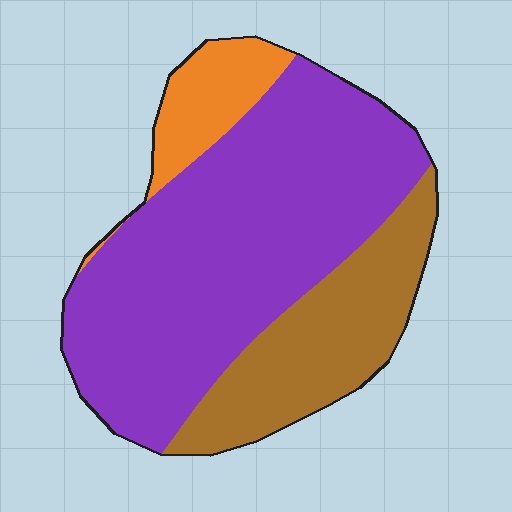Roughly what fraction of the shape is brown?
Brown takes up about one quarter (1/4) of the shape.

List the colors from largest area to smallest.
From largest to smallest: purple, brown, orange.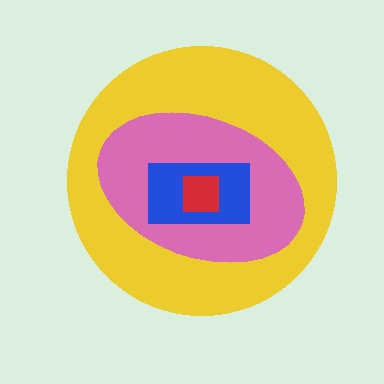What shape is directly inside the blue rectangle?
The red square.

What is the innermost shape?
The red square.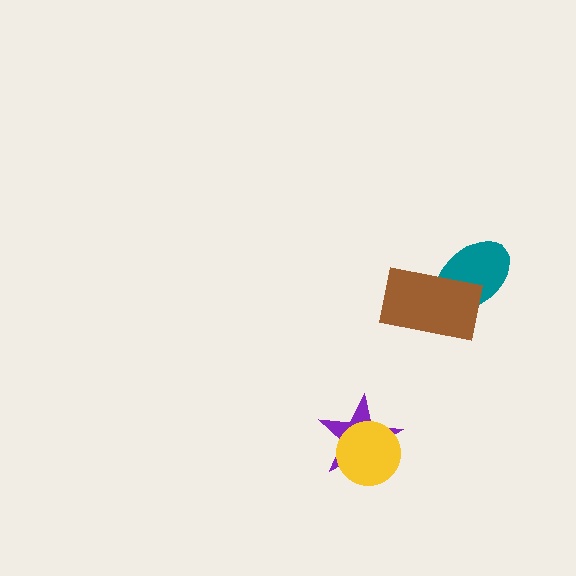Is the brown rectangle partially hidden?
No, no other shape covers it.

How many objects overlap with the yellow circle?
1 object overlaps with the yellow circle.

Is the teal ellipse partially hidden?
Yes, it is partially covered by another shape.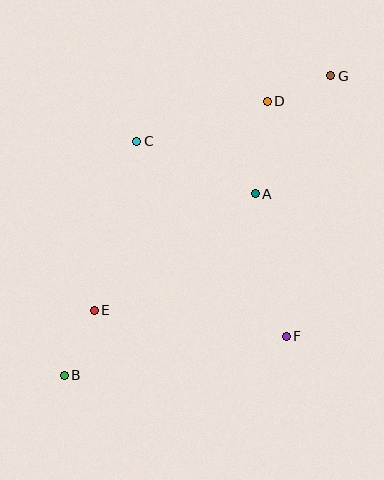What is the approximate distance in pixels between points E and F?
The distance between E and F is approximately 194 pixels.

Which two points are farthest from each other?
Points B and G are farthest from each other.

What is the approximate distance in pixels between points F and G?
The distance between F and G is approximately 264 pixels.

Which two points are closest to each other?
Points D and G are closest to each other.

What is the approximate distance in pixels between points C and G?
The distance between C and G is approximately 205 pixels.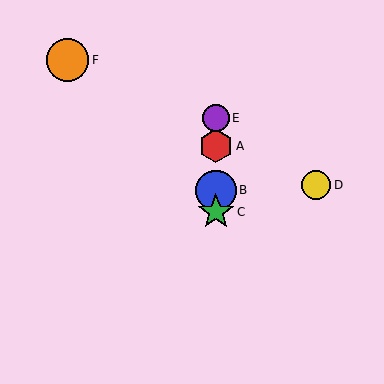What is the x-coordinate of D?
Object D is at x≈316.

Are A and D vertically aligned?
No, A is at x≈216 and D is at x≈316.